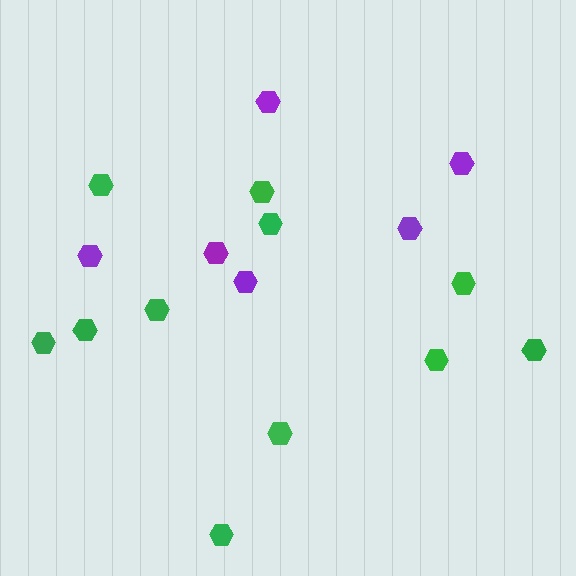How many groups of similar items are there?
There are 2 groups: one group of purple hexagons (6) and one group of green hexagons (11).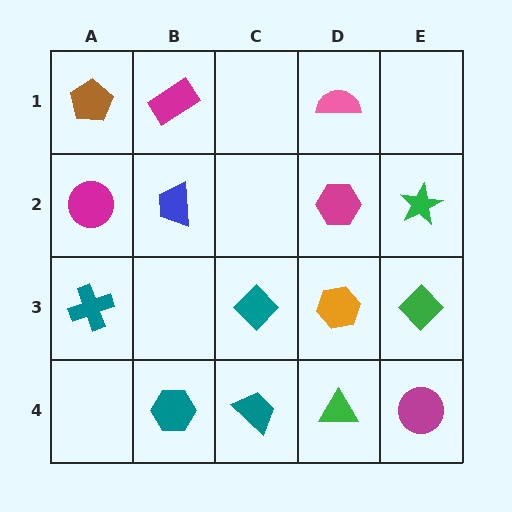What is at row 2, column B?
A blue trapezoid.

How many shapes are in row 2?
4 shapes.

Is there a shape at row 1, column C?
No, that cell is empty.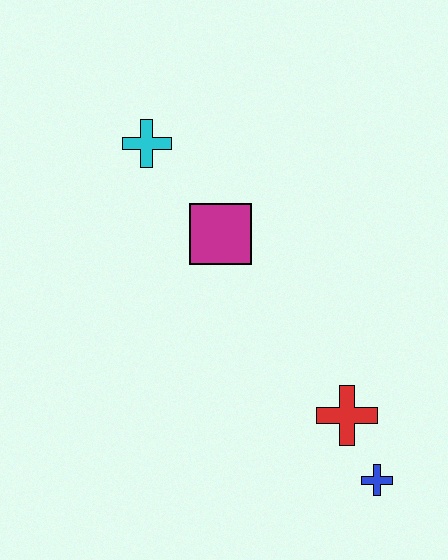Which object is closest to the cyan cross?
The magenta square is closest to the cyan cross.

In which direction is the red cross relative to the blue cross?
The red cross is above the blue cross.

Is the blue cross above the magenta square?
No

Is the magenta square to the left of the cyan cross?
No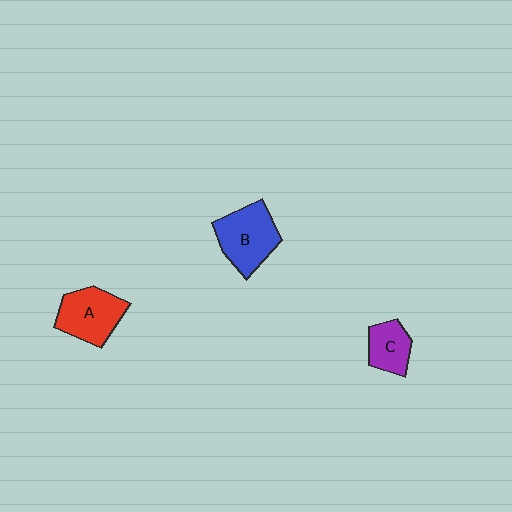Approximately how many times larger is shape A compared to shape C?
Approximately 1.5 times.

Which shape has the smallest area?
Shape C (purple).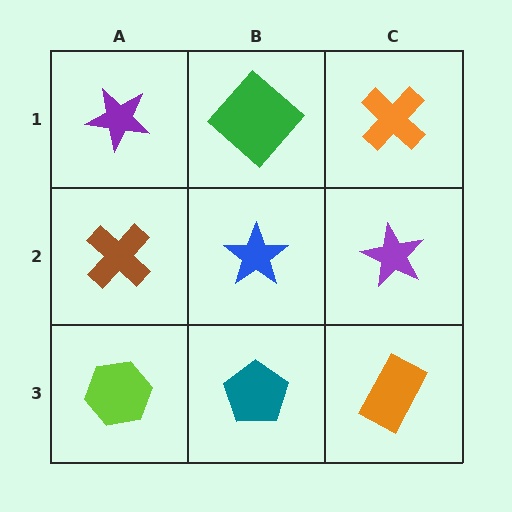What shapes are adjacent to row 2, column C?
An orange cross (row 1, column C), an orange rectangle (row 3, column C), a blue star (row 2, column B).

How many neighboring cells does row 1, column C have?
2.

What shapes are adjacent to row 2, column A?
A purple star (row 1, column A), a lime hexagon (row 3, column A), a blue star (row 2, column B).